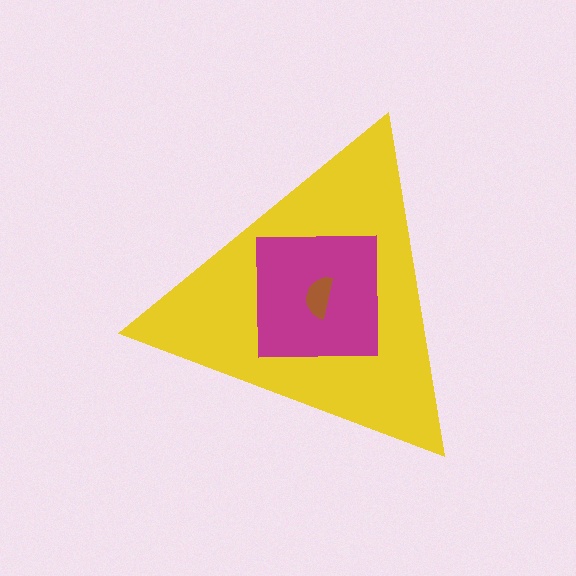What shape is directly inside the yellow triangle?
The magenta square.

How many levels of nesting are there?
3.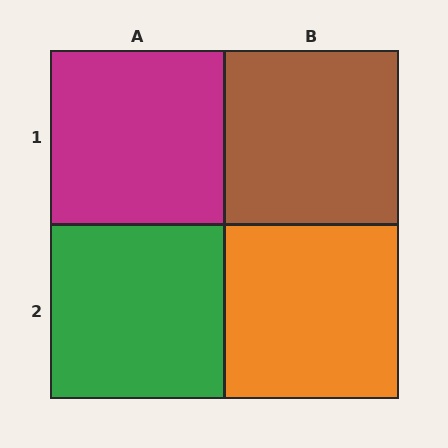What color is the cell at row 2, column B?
Orange.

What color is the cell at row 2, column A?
Green.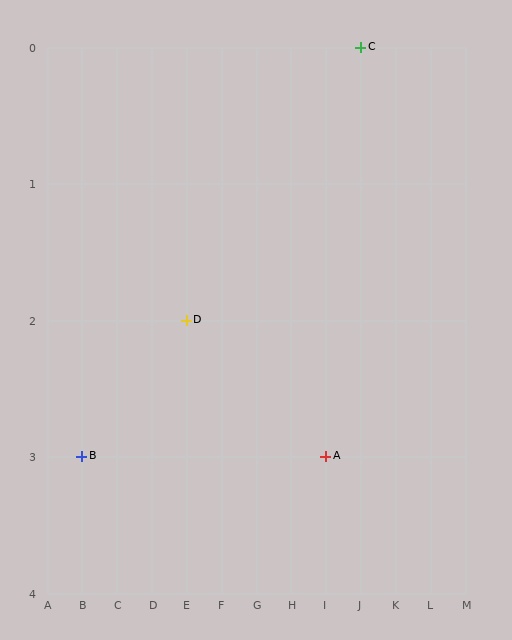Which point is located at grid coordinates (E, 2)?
Point D is at (E, 2).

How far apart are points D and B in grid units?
Points D and B are 3 columns and 1 row apart (about 3.2 grid units diagonally).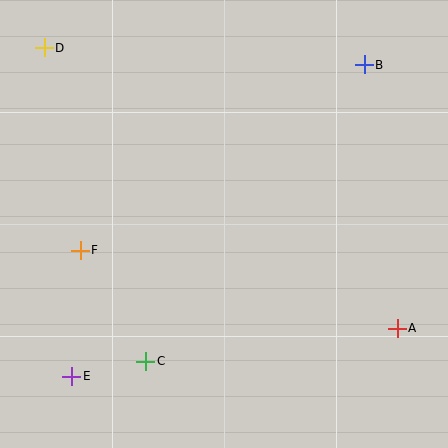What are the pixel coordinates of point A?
Point A is at (397, 328).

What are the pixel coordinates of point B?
Point B is at (364, 65).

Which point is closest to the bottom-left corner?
Point E is closest to the bottom-left corner.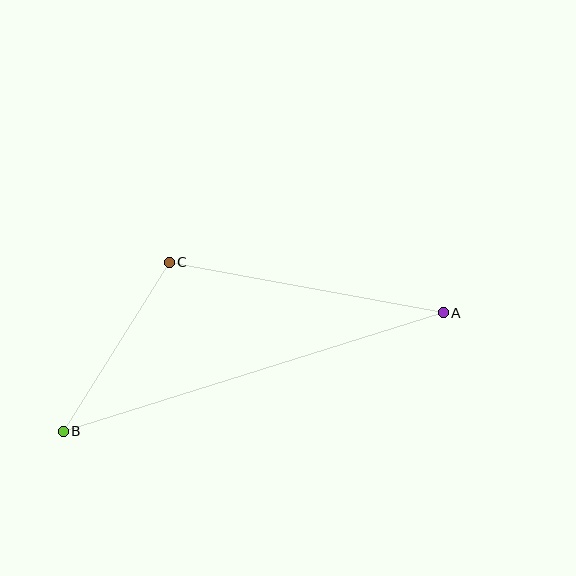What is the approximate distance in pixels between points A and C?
The distance between A and C is approximately 279 pixels.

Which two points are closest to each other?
Points B and C are closest to each other.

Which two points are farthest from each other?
Points A and B are farthest from each other.